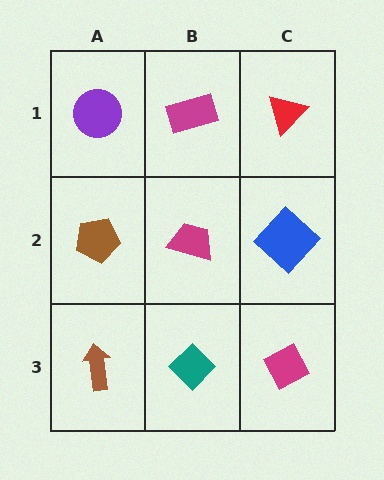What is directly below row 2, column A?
A brown arrow.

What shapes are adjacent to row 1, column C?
A blue diamond (row 2, column C), a magenta rectangle (row 1, column B).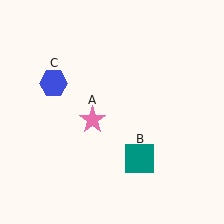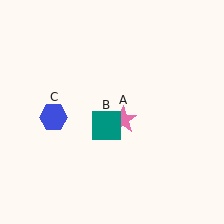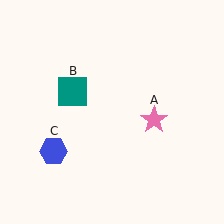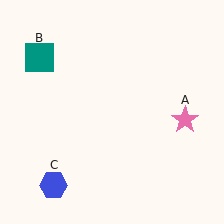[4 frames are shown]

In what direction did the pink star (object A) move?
The pink star (object A) moved right.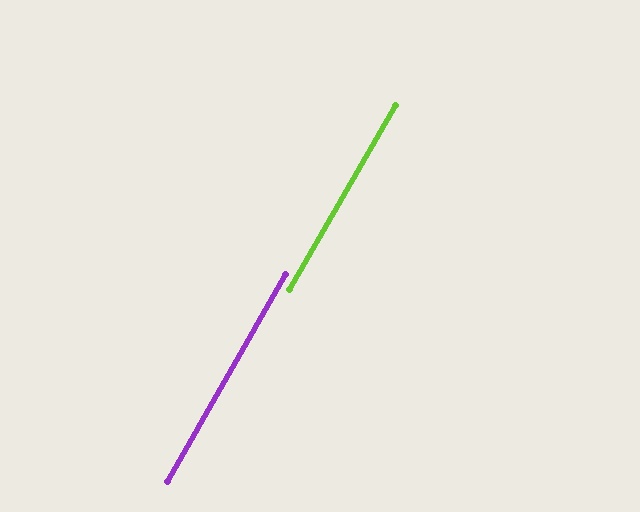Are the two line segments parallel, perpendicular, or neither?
Parallel — their directions differ by only 0.3°.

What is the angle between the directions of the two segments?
Approximately 0 degrees.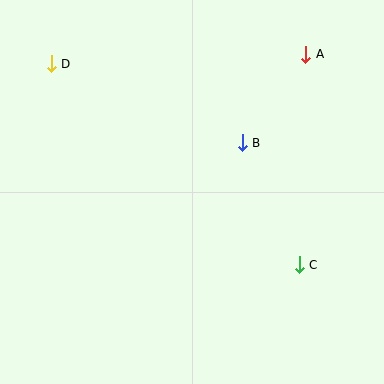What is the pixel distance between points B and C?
The distance between B and C is 134 pixels.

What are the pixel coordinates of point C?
Point C is at (299, 265).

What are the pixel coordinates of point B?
Point B is at (242, 143).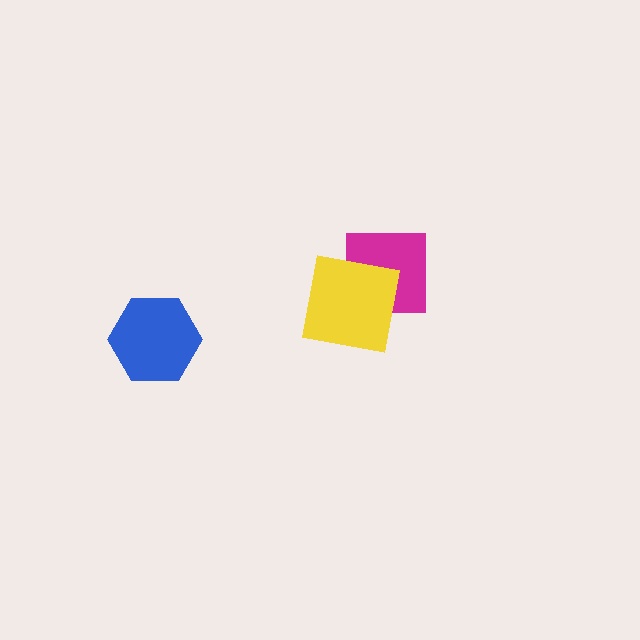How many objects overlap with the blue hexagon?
0 objects overlap with the blue hexagon.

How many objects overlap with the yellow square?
1 object overlaps with the yellow square.